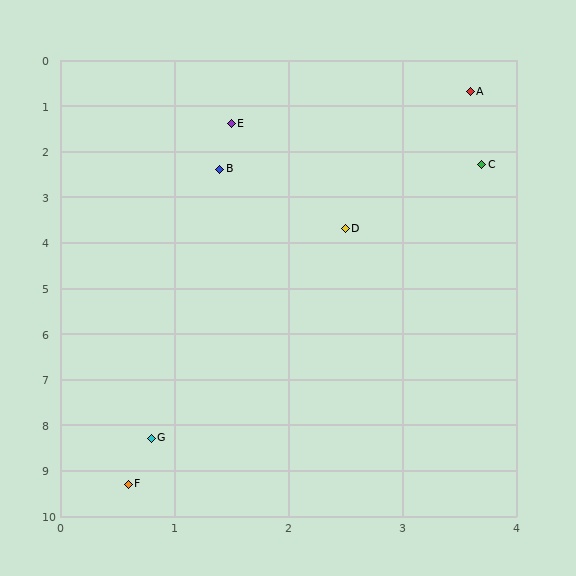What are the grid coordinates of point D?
Point D is at approximately (2.5, 3.7).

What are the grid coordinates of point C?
Point C is at approximately (3.7, 2.3).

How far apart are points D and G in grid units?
Points D and G are about 4.9 grid units apart.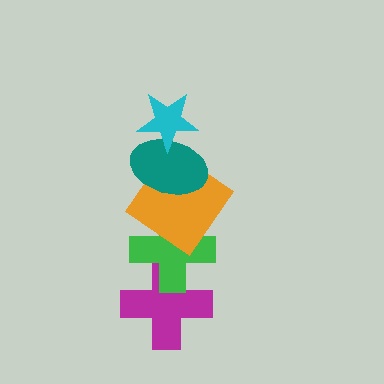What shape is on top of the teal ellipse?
The cyan star is on top of the teal ellipse.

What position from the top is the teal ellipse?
The teal ellipse is 2nd from the top.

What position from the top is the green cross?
The green cross is 4th from the top.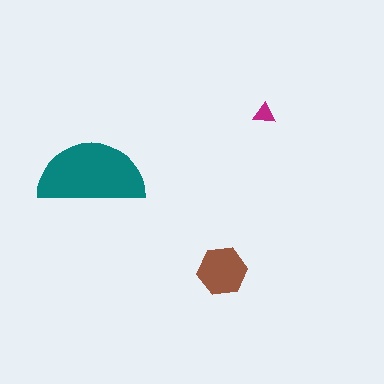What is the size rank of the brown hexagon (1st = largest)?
2nd.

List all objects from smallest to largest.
The magenta triangle, the brown hexagon, the teal semicircle.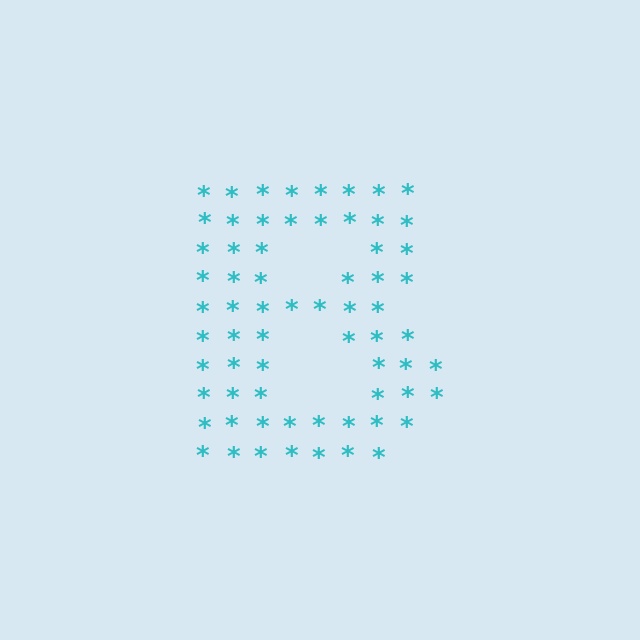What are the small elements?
The small elements are asterisks.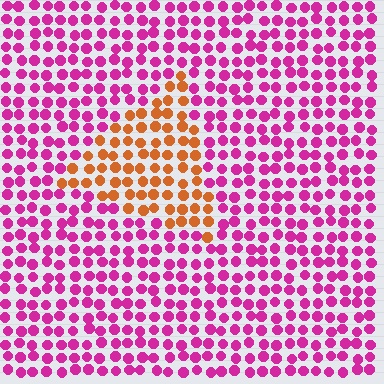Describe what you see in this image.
The image is filled with small magenta elements in a uniform arrangement. A triangle-shaped region is visible where the elements are tinted to a slightly different hue, forming a subtle color boundary.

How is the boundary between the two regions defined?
The boundary is defined purely by a slight shift in hue (about 65 degrees). Spacing, size, and orientation are identical on both sides.